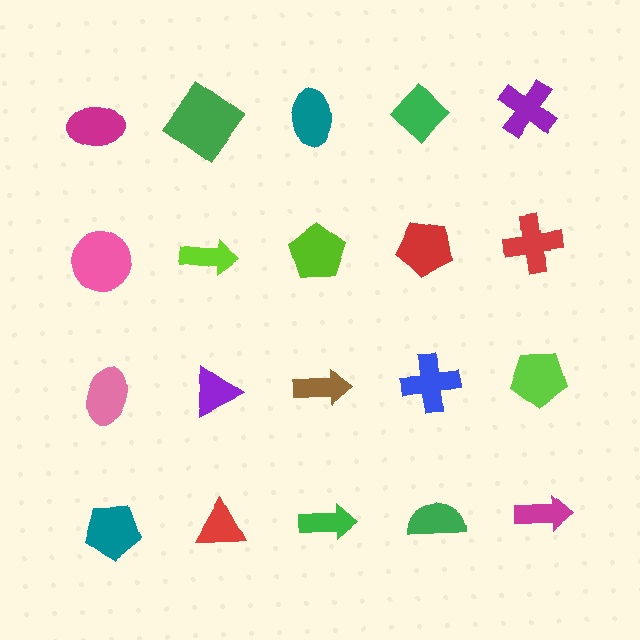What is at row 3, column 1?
A pink ellipse.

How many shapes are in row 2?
5 shapes.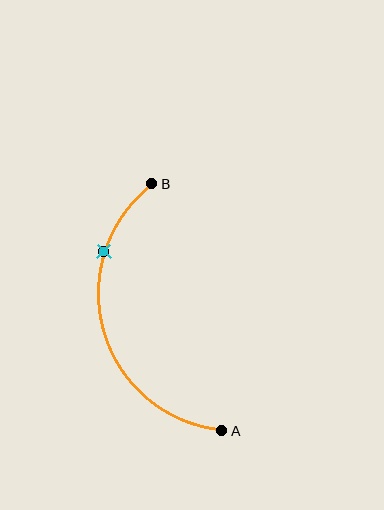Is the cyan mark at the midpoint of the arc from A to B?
No. The cyan mark lies on the arc but is closer to endpoint B. The arc midpoint would be at the point on the curve equidistant along the arc from both A and B.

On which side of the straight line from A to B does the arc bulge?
The arc bulges to the left of the straight line connecting A and B.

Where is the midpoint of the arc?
The arc midpoint is the point on the curve farthest from the straight line joining A and B. It sits to the left of that line.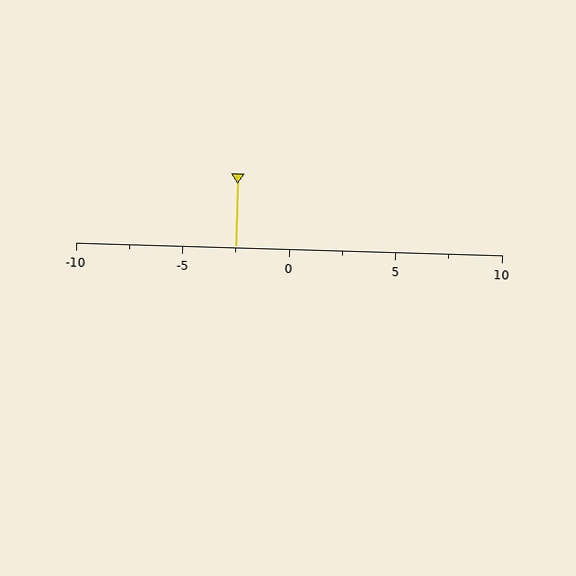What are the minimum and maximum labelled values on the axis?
The axis runs from -10 to 10.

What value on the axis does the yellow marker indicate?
The marker indicates approximately -2.5.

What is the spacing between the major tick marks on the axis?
The major ticks are spaced 5 apart.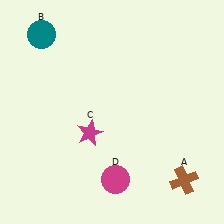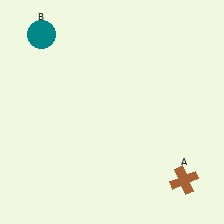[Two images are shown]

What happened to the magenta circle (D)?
The magenta circle (D) was removed in Image 2. It was in the bottom-right area of Image 1.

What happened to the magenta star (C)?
The magenta star (C) was removed in Image 2. It was in the bottom-left area of Image 1.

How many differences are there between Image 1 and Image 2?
There are 2 differences between the two images.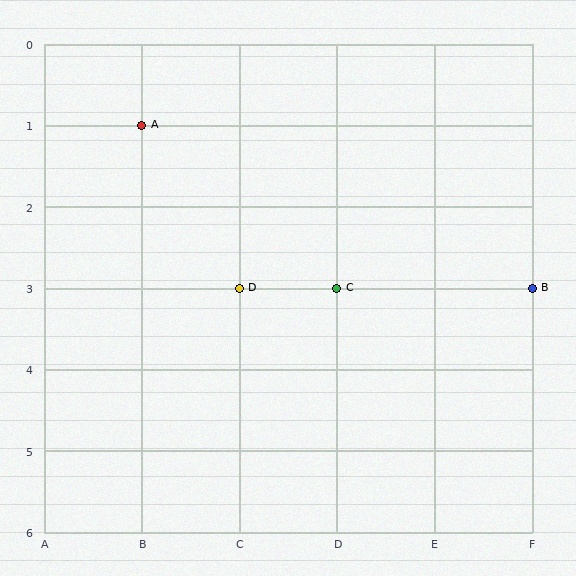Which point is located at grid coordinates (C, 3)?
Point D is at (C, 3).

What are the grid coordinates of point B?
Point B is at grid coordinates (F, 3).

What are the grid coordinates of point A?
Point A is at grid coordinates (B, 1).